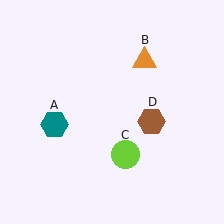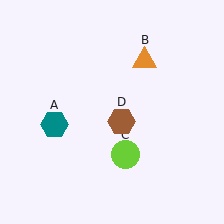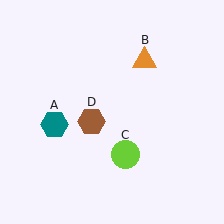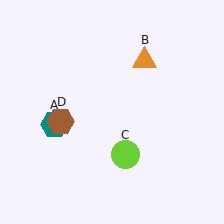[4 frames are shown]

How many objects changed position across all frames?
1 object changed position: brown hexagon (object D).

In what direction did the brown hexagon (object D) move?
The brown hexagon (object D) moved left.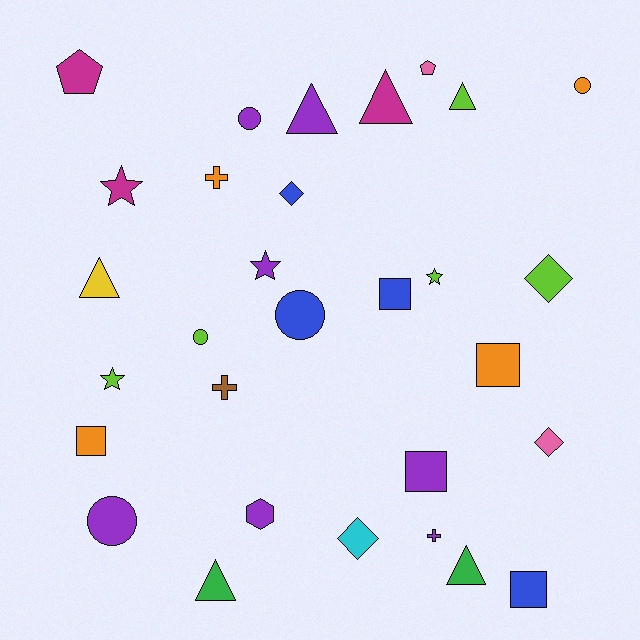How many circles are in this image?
There are 5 circles.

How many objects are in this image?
There are 30 objects.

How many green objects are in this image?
There are 2 green objects.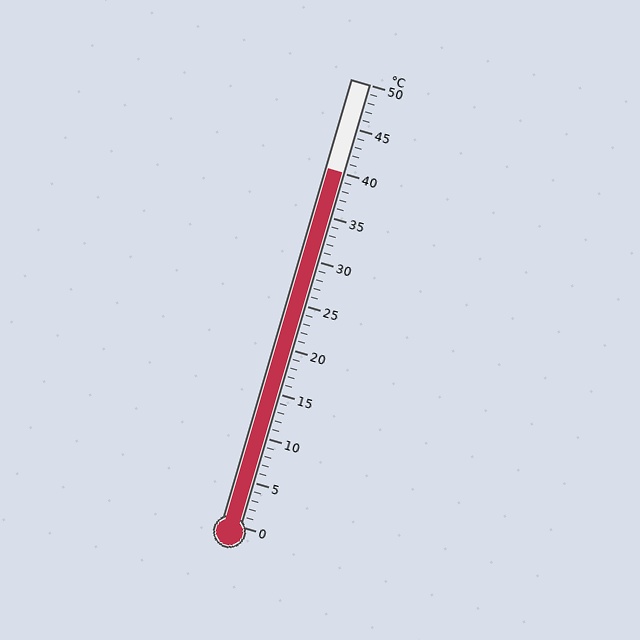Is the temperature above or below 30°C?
The temperature is above 30°C.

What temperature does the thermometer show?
The thermometer shows approximately 40°C.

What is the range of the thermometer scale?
The thermometer scale ranges from 0°C to 50°C.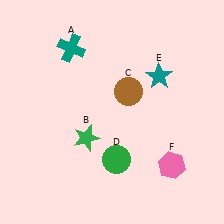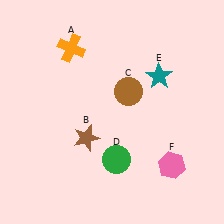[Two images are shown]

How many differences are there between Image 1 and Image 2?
There are 2 differences between the two images.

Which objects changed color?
A changed from teal to orange. B changed from green to brown.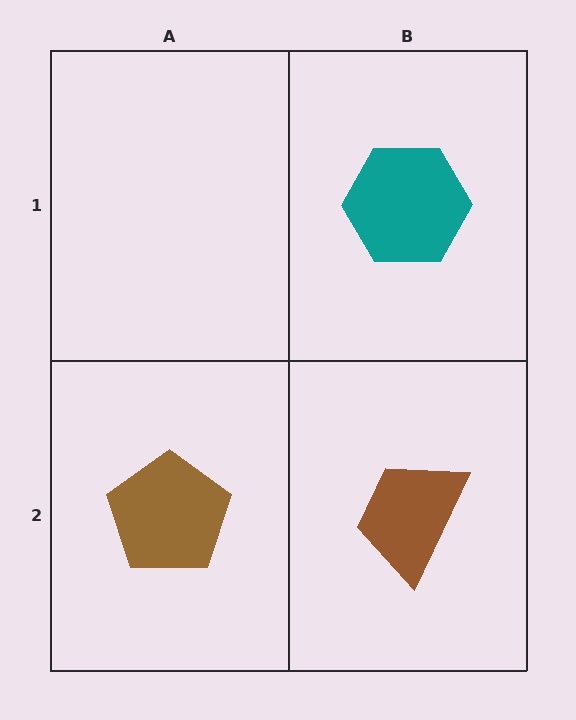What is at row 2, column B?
A brown trapezoid.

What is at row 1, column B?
A teal hexagon.